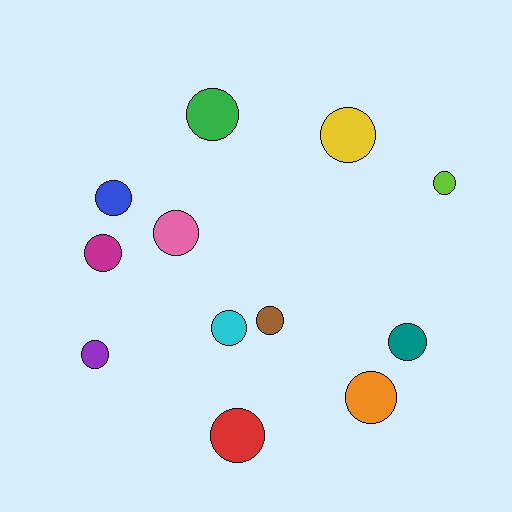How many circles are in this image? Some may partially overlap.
There are 12 circles.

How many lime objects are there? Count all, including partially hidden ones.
There is 1 lime object.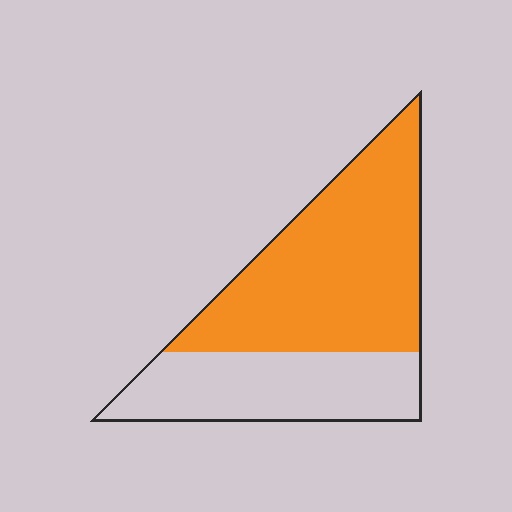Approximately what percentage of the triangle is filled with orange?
Approximately 60%.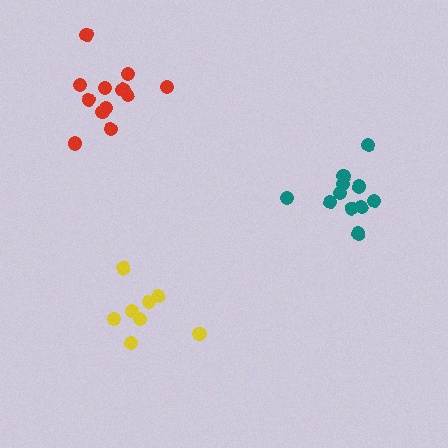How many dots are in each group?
Group 1: 8 dots, Group 2: 13 dots, Group 3: 11 dots (32 total).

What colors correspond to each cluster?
The clusters are colored: yellow, red, teal.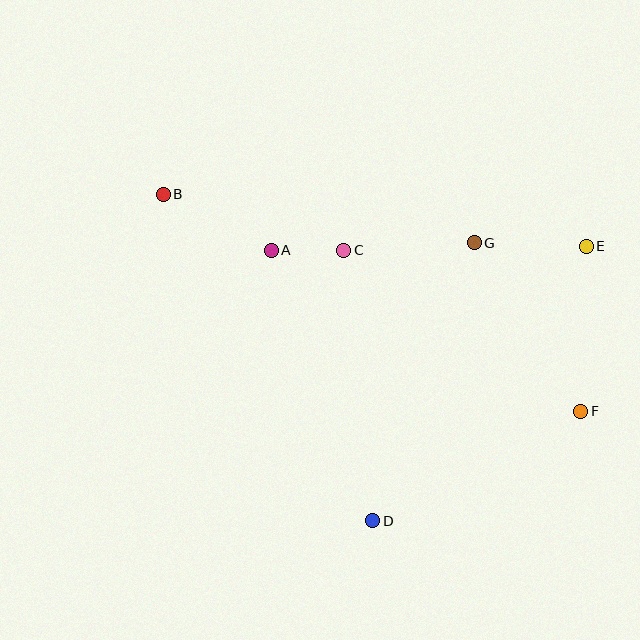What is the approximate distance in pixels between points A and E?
The distance between A and E is approximately 315 pixels.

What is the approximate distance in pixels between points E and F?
The distance between E and F is approximately 165 pixels.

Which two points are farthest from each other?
Points B and F are farthest from each other.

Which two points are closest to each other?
Points A and C are closest to each other.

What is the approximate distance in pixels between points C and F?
The distance between C and F is approximately 287 pixels.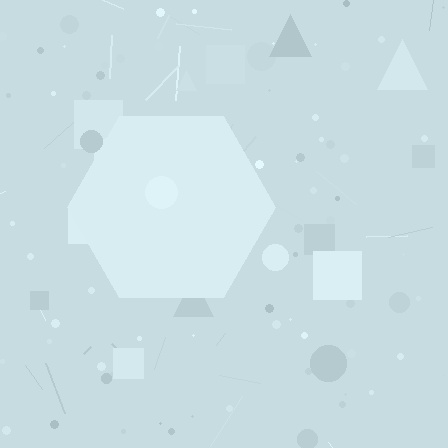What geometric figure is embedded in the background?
A hexagon is embedded in the background.